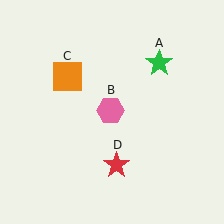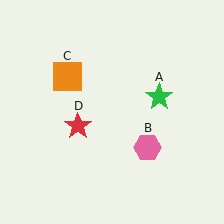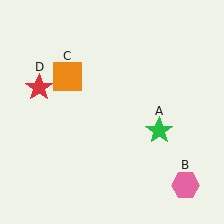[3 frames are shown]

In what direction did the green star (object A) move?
The green star (object A) moved down.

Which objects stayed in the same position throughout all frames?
Orange square (object C) remained stationary.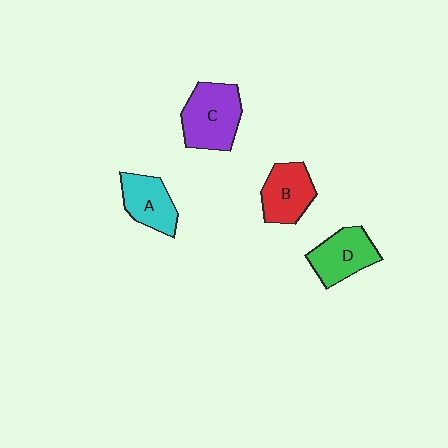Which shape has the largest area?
Shape C (purple).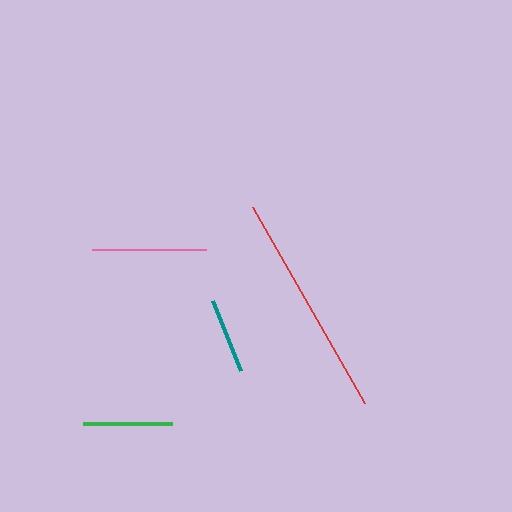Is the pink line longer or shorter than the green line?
The pink line is longer than the green line.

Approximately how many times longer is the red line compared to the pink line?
The red line is approximately 2.0 times the length of the pink line.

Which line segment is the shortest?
The teal line is the shortest at approximately 76 pixels.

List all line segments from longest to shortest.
From longest to shortest: red, pink, green, teal.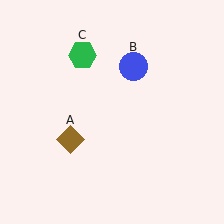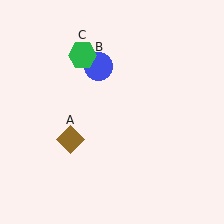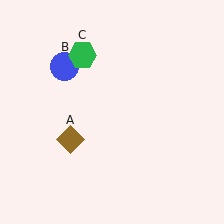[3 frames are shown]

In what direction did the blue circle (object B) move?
The blue circle (object B) moved left.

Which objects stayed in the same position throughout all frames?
Brown diamond (object A) and green hexagon (object C) remained stationary.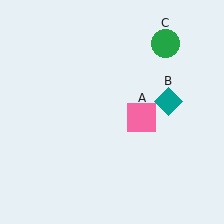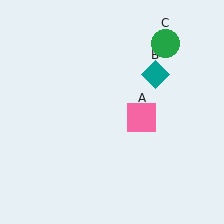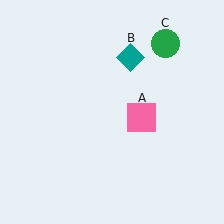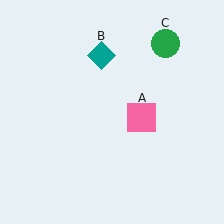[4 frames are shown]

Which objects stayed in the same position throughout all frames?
Pink square (object A) and green circle (object C) remained stationary.